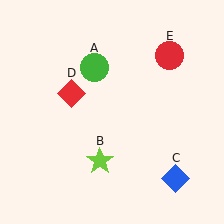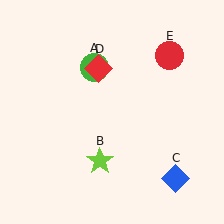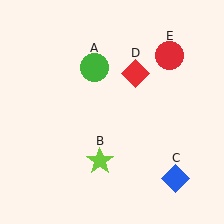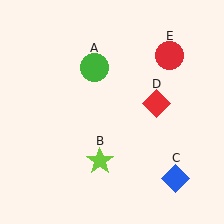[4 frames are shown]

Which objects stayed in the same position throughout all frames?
Green circle (object A) and lime star (object B) and blue diamond (object C) and red circle (object E) remained stationary.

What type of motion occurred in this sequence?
The red diamond (object D) rotated clockwise around the center of the scene.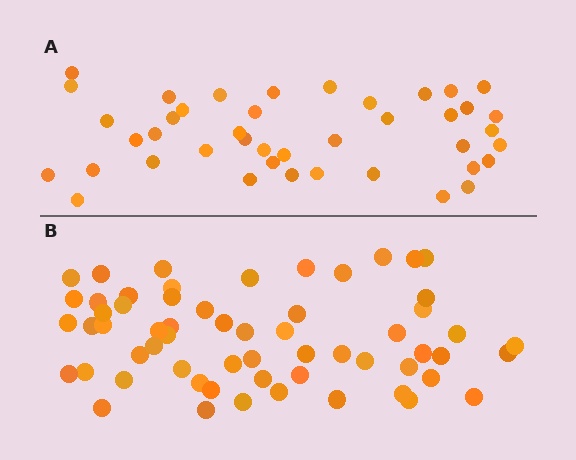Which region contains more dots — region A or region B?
Region B (the bottom region) has more dots.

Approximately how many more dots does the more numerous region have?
Region B has approximately 20 more dots than region A.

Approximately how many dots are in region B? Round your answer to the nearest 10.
About 60 dots.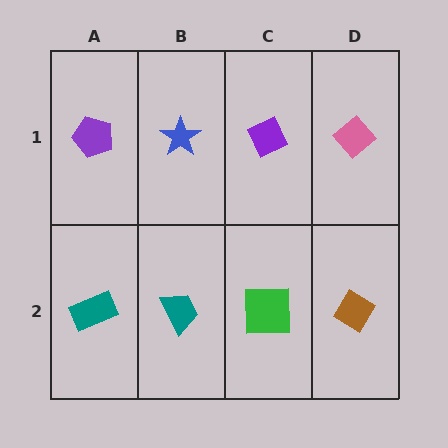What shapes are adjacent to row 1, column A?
A teal rectangle (row 2, column A), a blue star (row 1, column B).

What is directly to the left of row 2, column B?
A teal rectangle.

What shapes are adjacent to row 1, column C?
A green square (row 2, column C), a blue star (row 1, column B), a pink diamond (row 1, column D).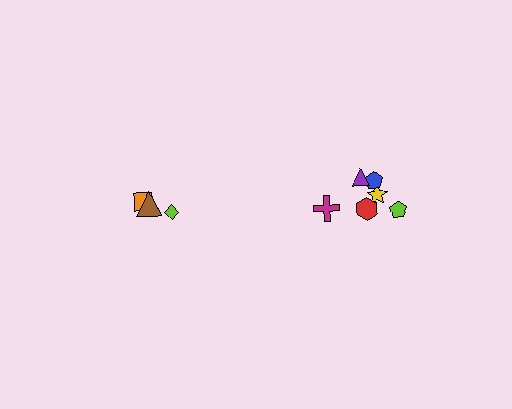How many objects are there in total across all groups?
There are 9 objects.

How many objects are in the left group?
There are 3 objects.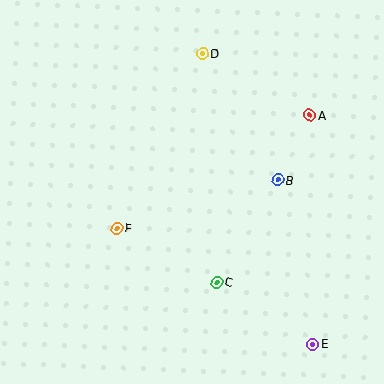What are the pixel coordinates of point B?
Point B is at (278, 180).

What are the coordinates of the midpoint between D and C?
The midpoint between D and C is at (210, 168).